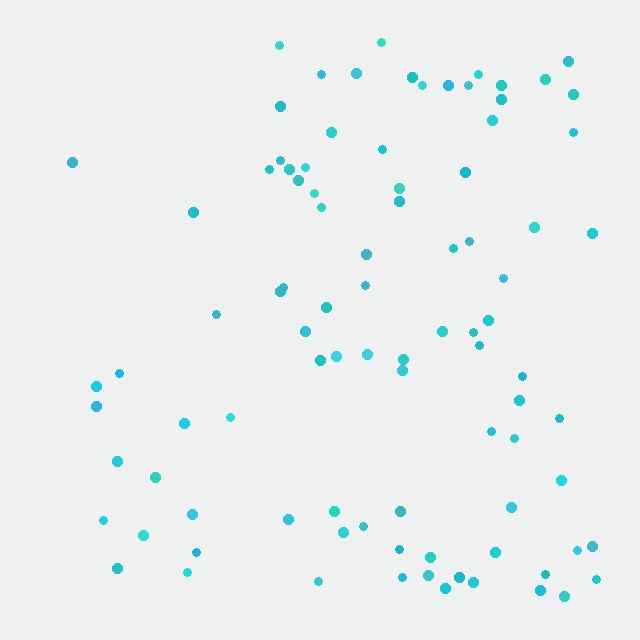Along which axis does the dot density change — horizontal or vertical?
Horizontal.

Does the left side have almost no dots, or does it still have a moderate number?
Still a moderate number, just noticeably fewer than the right.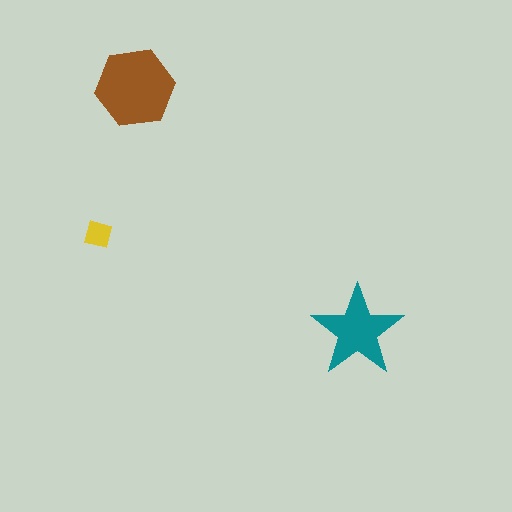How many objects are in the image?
There are 3 objects in the image.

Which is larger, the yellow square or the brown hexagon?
The brown hexagon.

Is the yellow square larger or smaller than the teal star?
Smaller.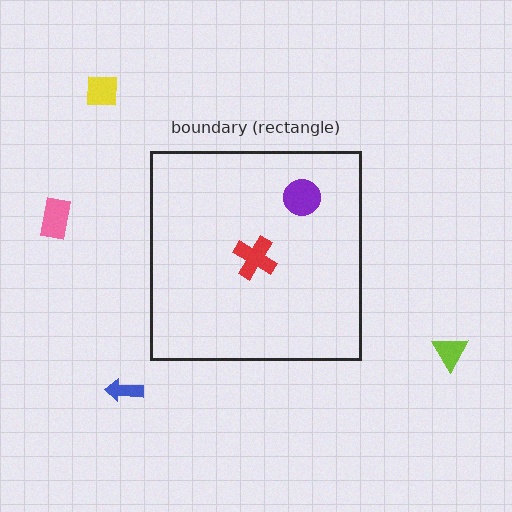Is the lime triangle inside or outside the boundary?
Outside.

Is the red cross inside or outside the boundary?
Inside.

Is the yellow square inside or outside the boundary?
Outside.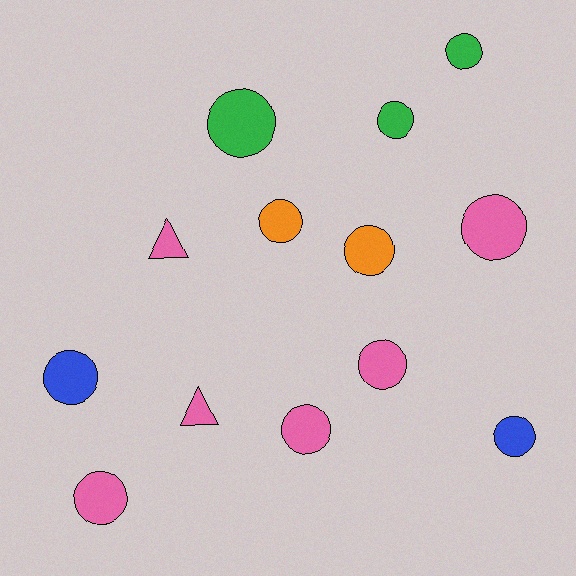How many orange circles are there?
There are 2 orange circles.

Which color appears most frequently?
Pink, with 6 objects.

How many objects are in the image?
There are 13 objects.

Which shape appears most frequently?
Circle, with 11 objects.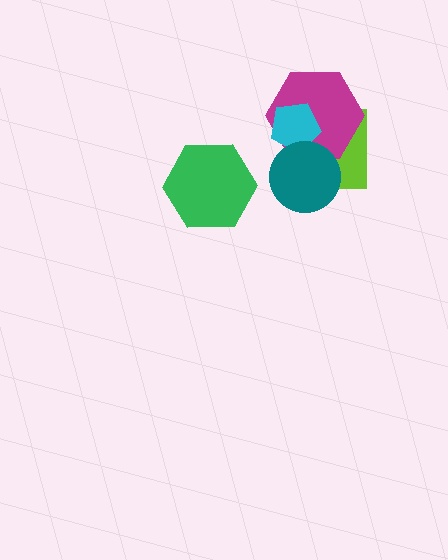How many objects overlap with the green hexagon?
0 objects overlap with the green hexagon.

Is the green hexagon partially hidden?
No, no other shape covers it.